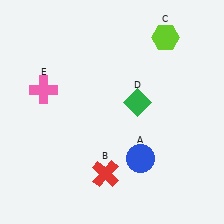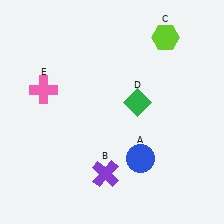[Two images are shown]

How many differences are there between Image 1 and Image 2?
There is 1 difference between the two images.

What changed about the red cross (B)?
In Image 1, B is red. In Image 2, it changed to purple.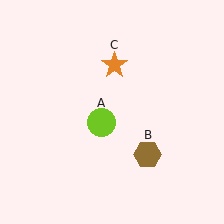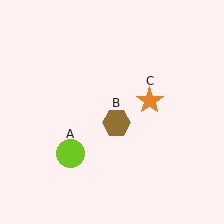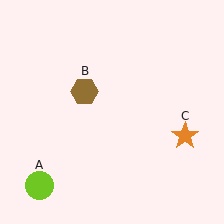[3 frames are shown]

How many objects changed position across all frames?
3 objects changed position: lime circle (object A), brown hexagon (object B), orange star (object C).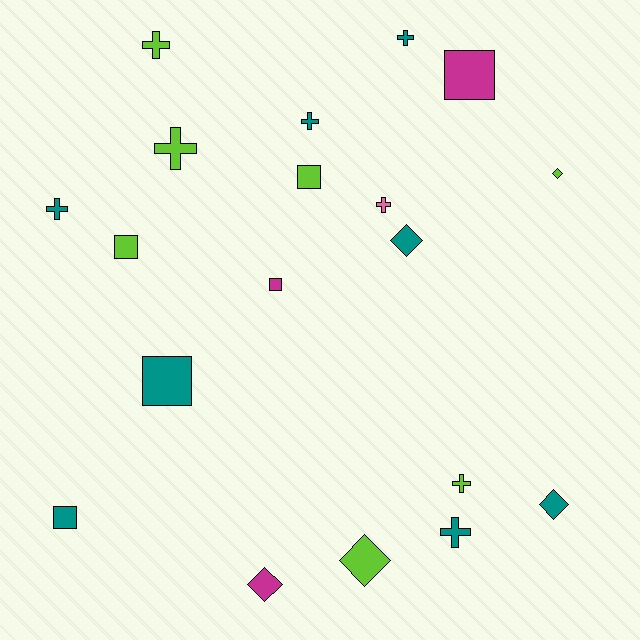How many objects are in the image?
There are 19 objects.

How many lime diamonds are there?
There are 2 lime diamonds.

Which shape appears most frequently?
Cross, with 8 objects.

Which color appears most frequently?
Teal, with 8 objects.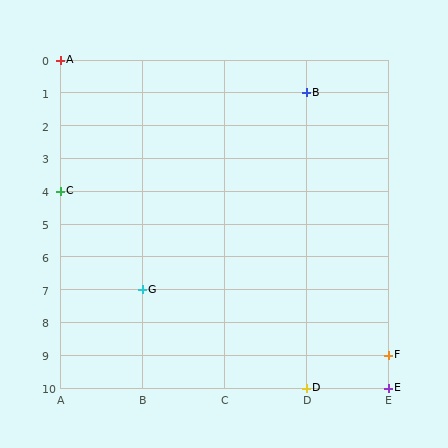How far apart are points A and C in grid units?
Points A and C are 4 rows apart.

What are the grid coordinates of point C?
Point C is at grid coordinates (A, 4).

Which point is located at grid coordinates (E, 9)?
Point F is at (E, 9).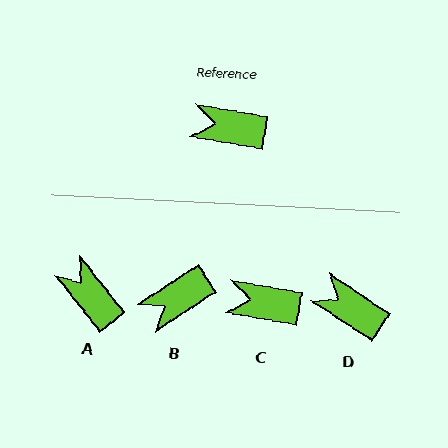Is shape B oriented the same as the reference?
No, it is off by about 44 degrees.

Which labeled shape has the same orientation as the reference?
C.